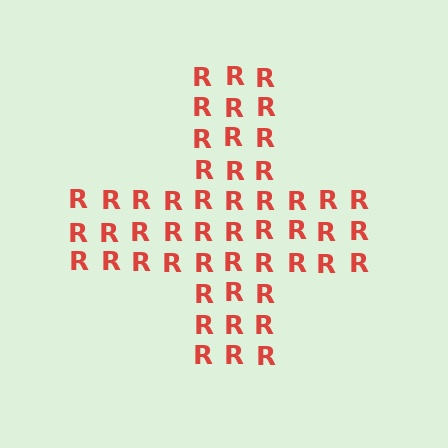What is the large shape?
The large shape is a cross.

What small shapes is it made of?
It is made of small letter R's.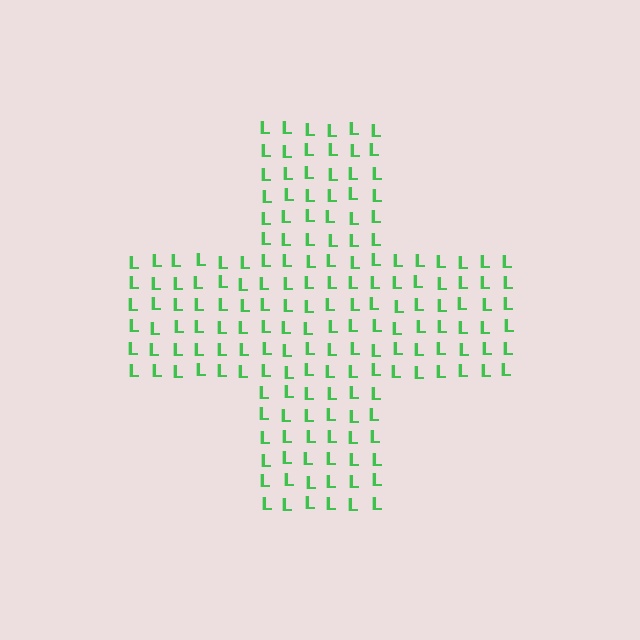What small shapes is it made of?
It is made of small letter L's.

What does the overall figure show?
The overall figure shows a cross.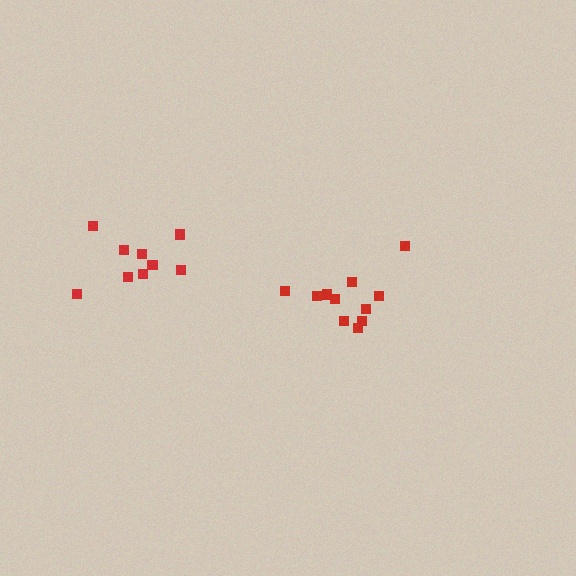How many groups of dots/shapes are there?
There are 2 groups.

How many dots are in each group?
Group 1: 11 dots, Group 2: 9 dots (20 total).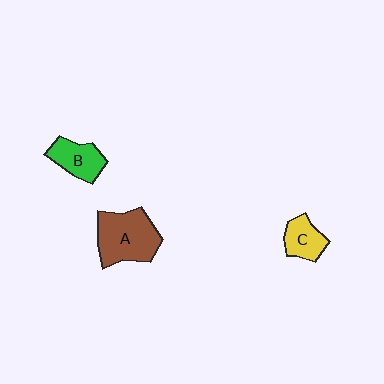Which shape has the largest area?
Shape A (brown).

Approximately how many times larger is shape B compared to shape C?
Approximately 1.2 times.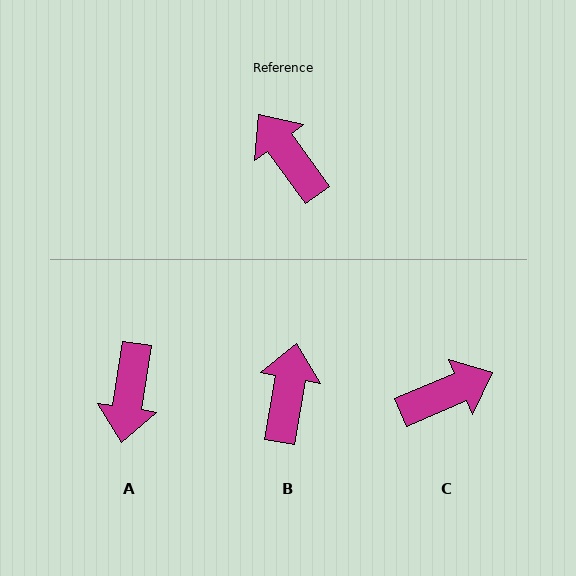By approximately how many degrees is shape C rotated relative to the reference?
Approximately 103 degrees clockwise.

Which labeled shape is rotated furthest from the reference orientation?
A, about 135 degrees away.